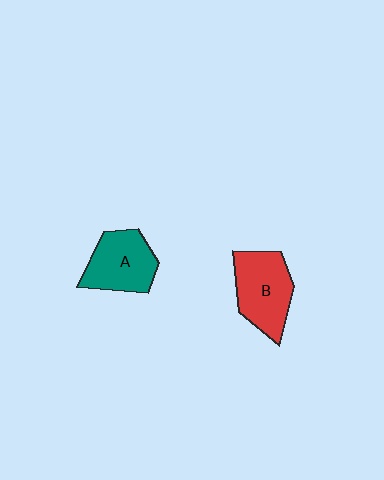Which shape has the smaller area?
Shape A (teal).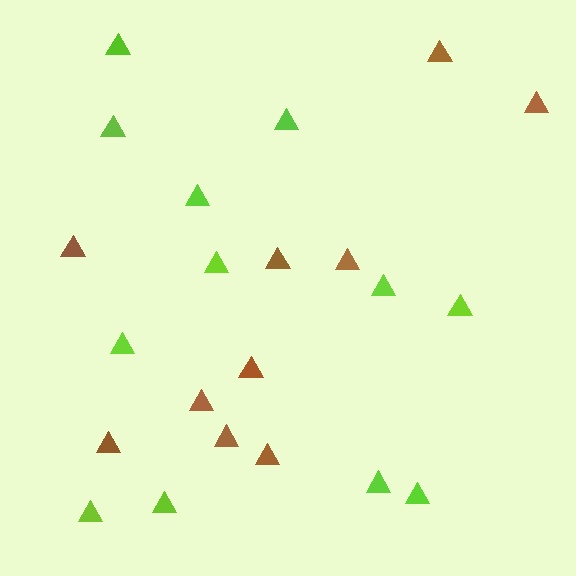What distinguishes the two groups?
There are 2 groups: one group of brown triangles (10) and one group of lime triangles (12).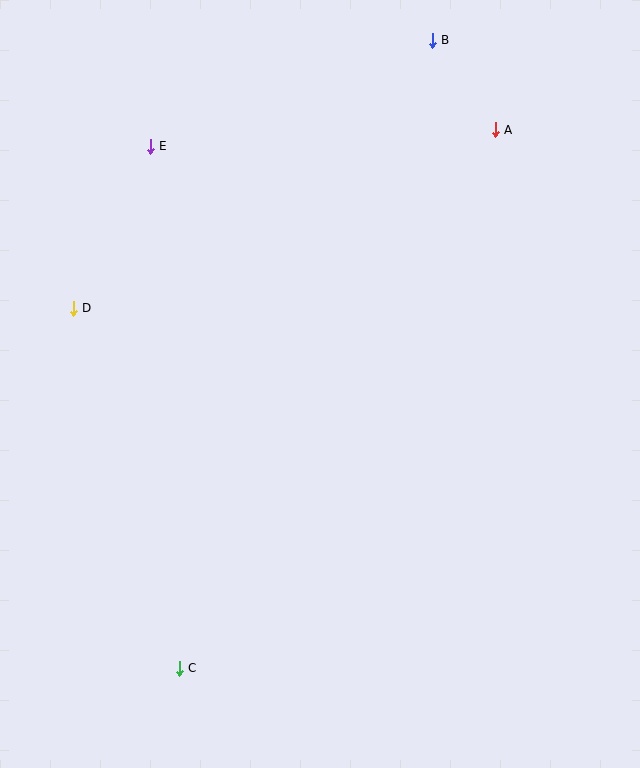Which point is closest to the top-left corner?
Point E is closest to the top-left corner.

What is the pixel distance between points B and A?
The distance between B and A is 110 pixels.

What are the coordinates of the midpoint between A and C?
The midpoint between A and C is at (337, 399).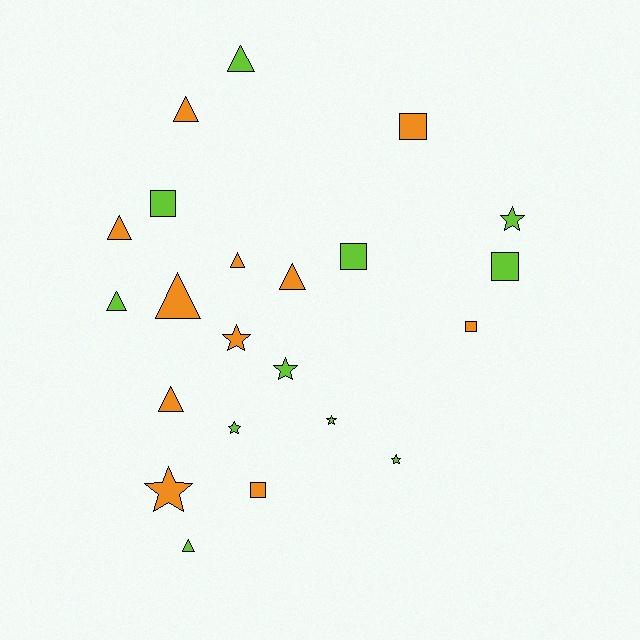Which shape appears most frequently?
Triangle, with 9 objects.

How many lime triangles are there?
There are 3 lime triangles.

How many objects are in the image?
There are 22 objects.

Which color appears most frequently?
Orange, with 11 objects.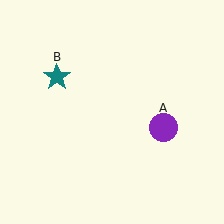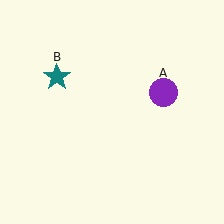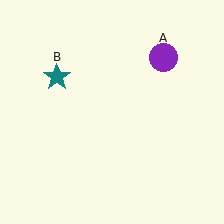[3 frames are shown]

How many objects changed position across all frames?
1 object changed position: purple circle (object A).